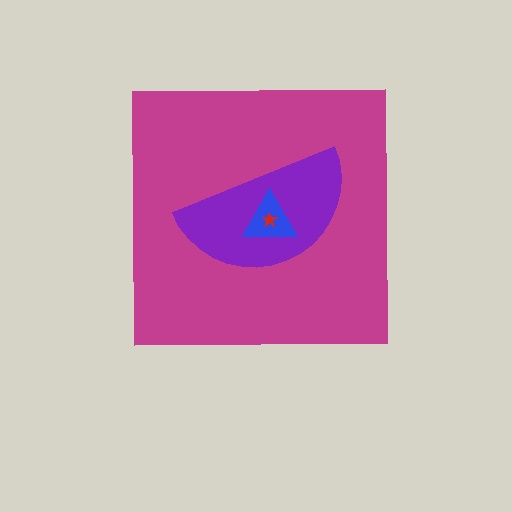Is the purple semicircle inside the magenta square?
Yes.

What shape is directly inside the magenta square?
The purple semicircle.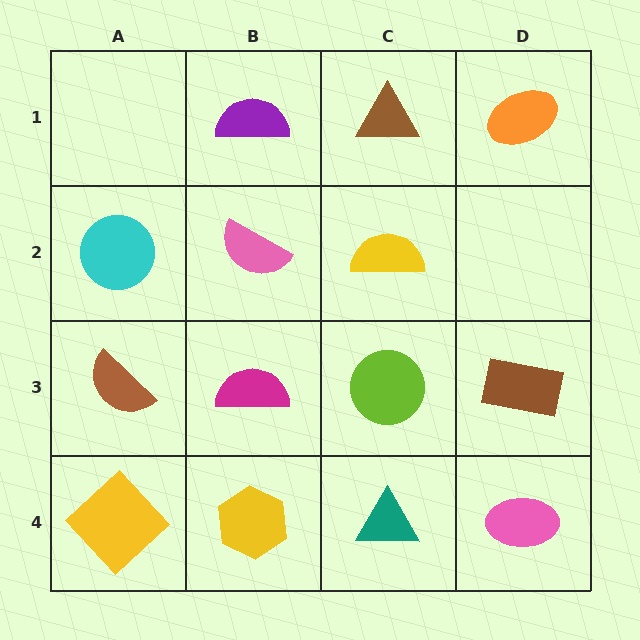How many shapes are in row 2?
3 shapes.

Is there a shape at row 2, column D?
No, that cell is empty.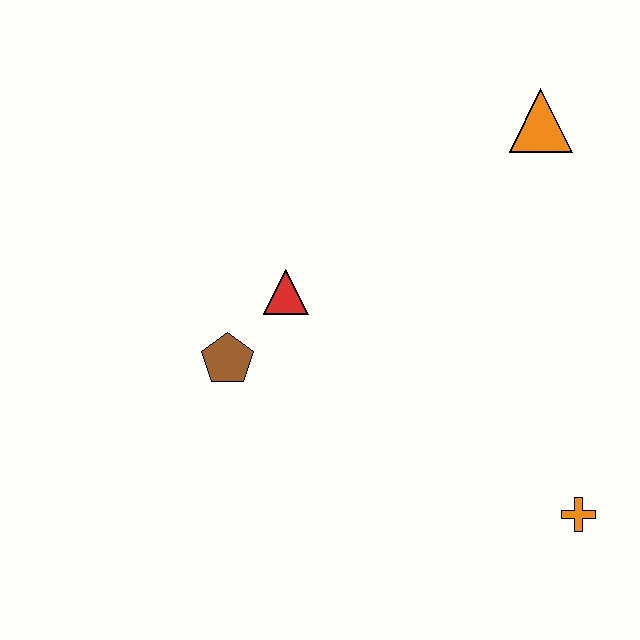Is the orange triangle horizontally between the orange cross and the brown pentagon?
Yes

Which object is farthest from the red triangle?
The orange cross is farthest from the red triangle.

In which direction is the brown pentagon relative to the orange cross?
The brown pentagon is to the left of the orange cross.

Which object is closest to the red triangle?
The brown pentagon is closest to the red triangle.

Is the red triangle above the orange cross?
Yes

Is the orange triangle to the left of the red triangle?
No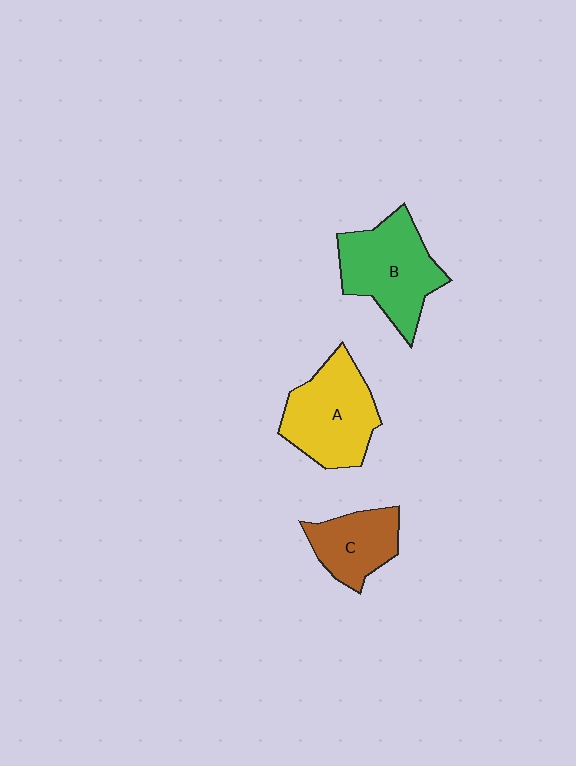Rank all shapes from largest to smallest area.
From largest to smallest: B (green), A (yellow), C (brown).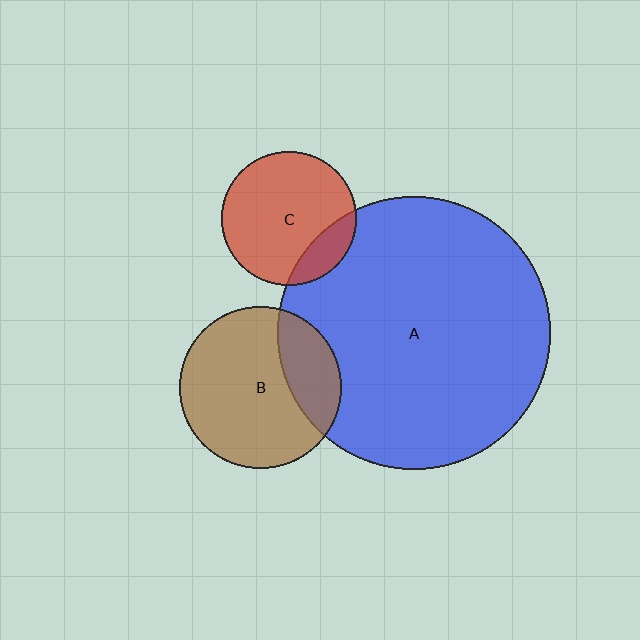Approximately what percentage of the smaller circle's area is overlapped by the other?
Approximately 25%.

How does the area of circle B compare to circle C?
Approximately 1.4 times.